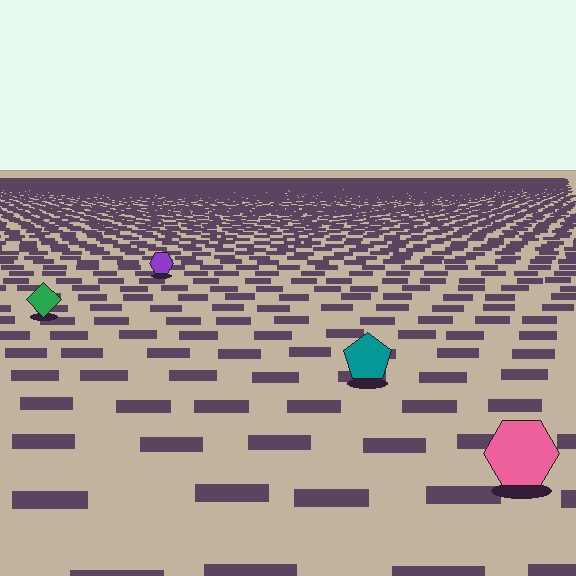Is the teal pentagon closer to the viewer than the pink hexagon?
No. The pink hexagon is closer — you can tell from the texture gradient: the ground texture is coarser near it.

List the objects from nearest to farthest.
From nearest to farthest: the pink hexagon, the teal pentagon, the green diamond, the purple hexagon.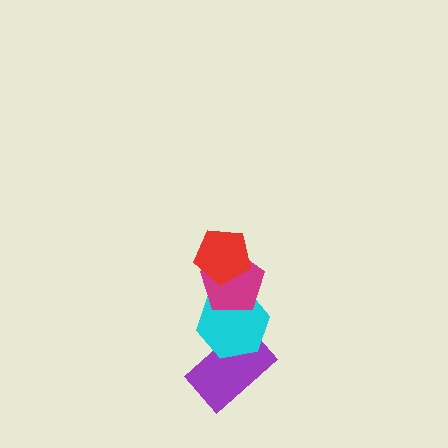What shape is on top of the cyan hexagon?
The magenta pentagon is on top of the cyan hexagon.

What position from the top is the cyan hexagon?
The cyan hexagon is 3rd from the top.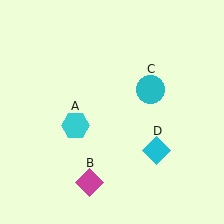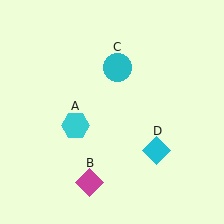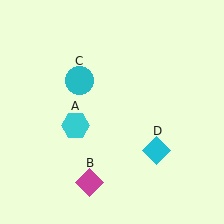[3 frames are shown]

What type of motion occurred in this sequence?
The cyan circle (object C) rotated counterclockwise around the center of the scene.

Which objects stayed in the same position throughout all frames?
Cyan hexagon (object A) and magenta diamond (object B) and cyan diamond (object D) remained stationary.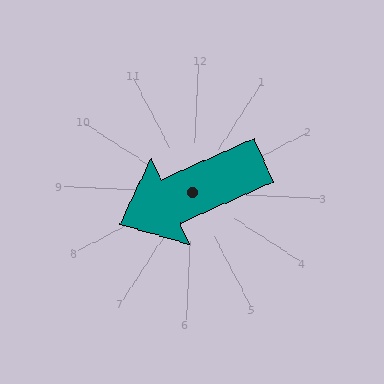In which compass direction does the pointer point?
Southwest.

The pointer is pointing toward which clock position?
Roughly 8 o'clock.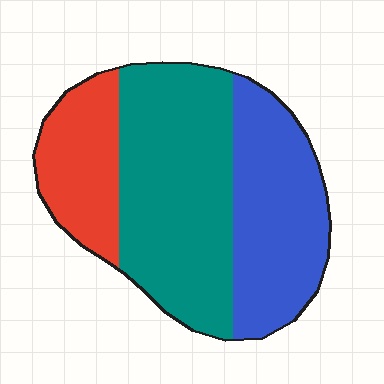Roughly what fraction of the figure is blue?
Blue takes up about one third (1/3) of the figure.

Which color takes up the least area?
Red, at roughly 20%.